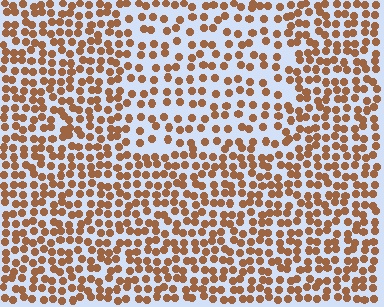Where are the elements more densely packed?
The elements are more densely packed outside the rectangle boundary.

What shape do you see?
I see a rectangle.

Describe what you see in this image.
The image contains small brown elements arranged at two different densities. A rectangle-shaped region is visible where the elements are less densely packed than the surrounding area.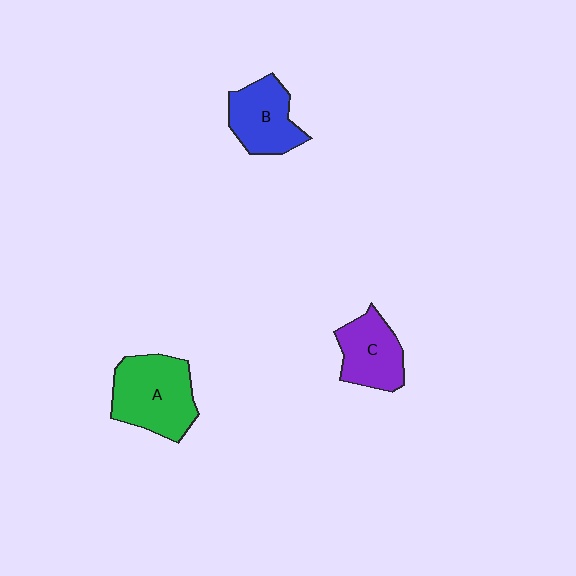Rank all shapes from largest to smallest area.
From largest to smallest: A (green), B (blue), C (purple).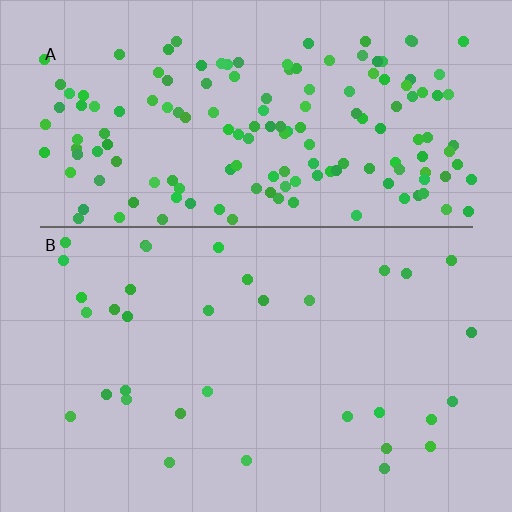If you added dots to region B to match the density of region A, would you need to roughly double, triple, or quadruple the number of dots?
Approximately quadruple.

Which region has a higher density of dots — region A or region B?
A (the top).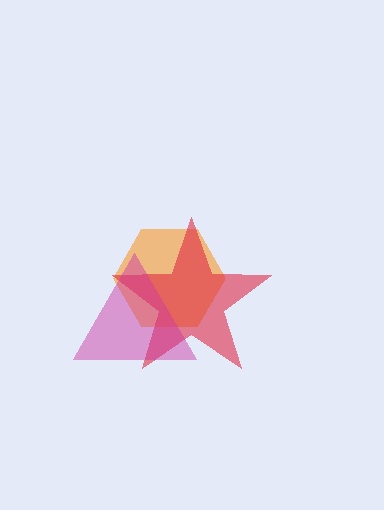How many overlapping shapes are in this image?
There are 3 overlapping shapes in the image.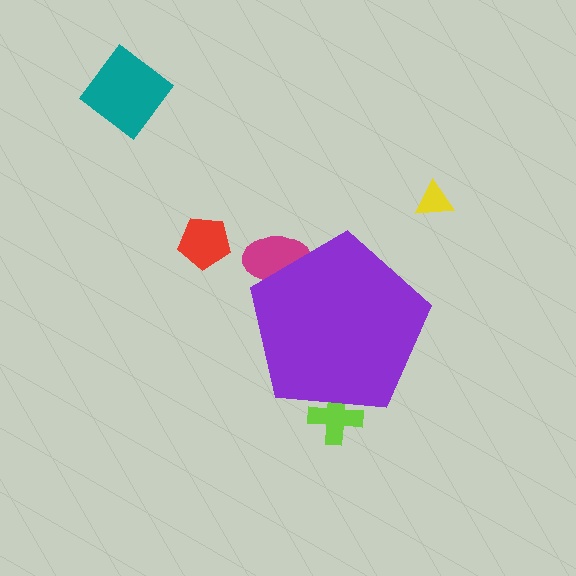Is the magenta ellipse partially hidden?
Yes, the magenta ellipse is partially hidden behind the purple pentagon.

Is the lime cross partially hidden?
Yes, the lime cross is partially hidden behind the purple pentagon.